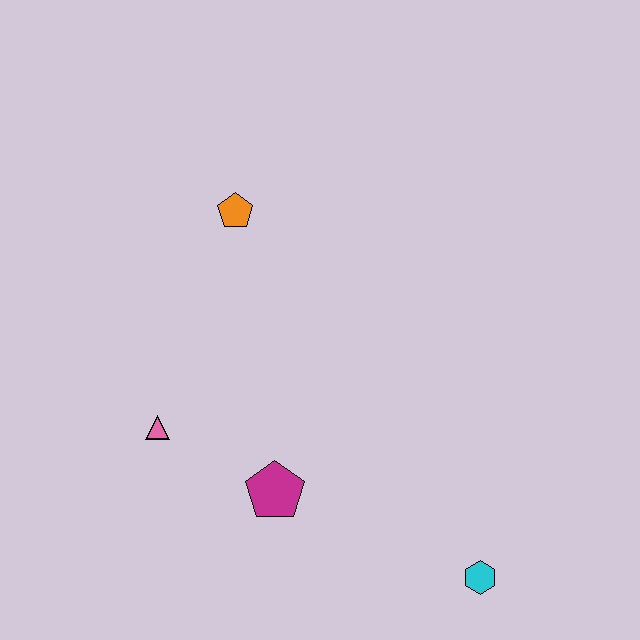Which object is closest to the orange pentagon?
The pink triangle is closest to the orange pentagon.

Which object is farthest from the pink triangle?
The cyan hexagon is farthest from the pink triangle.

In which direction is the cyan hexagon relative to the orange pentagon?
The cyan hexagon is below the orange pentagon.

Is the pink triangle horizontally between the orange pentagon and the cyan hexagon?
No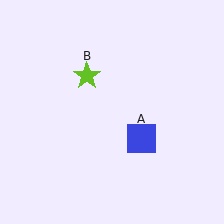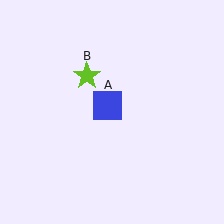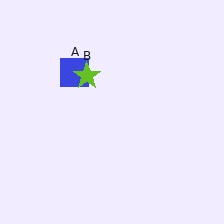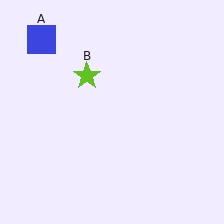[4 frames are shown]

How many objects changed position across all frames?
1 object changed position: blue square (object A).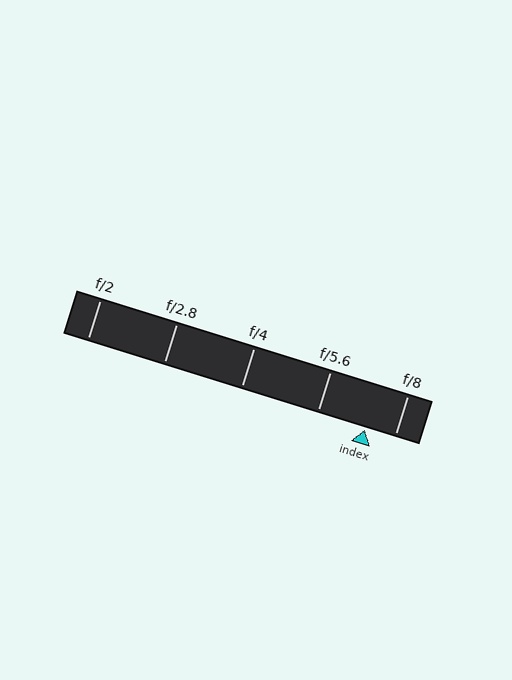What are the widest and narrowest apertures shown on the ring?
The widest aperture shown is f/2 and the narrowest is f/8.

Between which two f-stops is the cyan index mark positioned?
The index mark is between f/5.6 and f/8.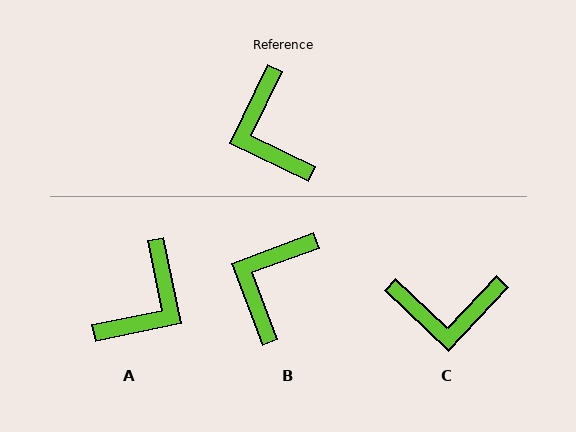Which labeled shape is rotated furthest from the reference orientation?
A, about 127 degrees away.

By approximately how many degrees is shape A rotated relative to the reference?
Approximately 127 degrees counter-clockwise.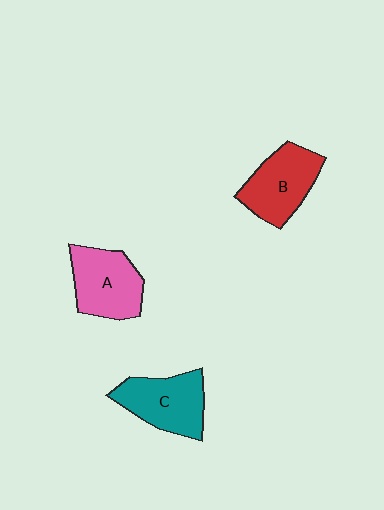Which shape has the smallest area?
Shape B (red).